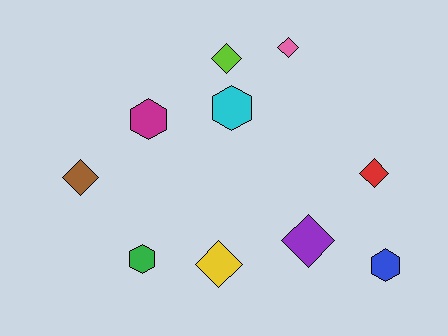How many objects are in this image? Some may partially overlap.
There are 10 objects.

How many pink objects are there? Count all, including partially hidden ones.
There is 1 pink object.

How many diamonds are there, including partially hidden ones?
There are 6 diamonds.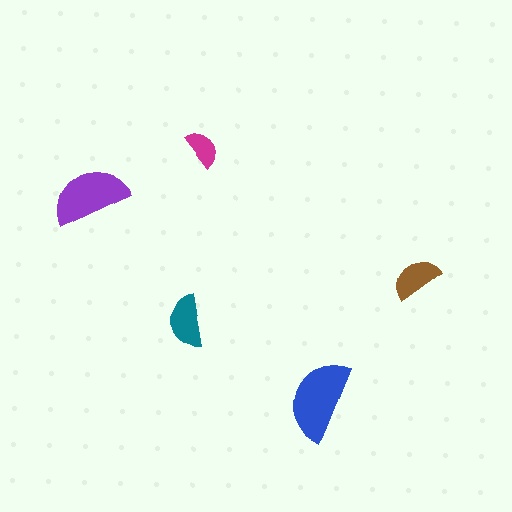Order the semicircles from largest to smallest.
the blue one, the purple one, the teal one, the brown one, the magenta one.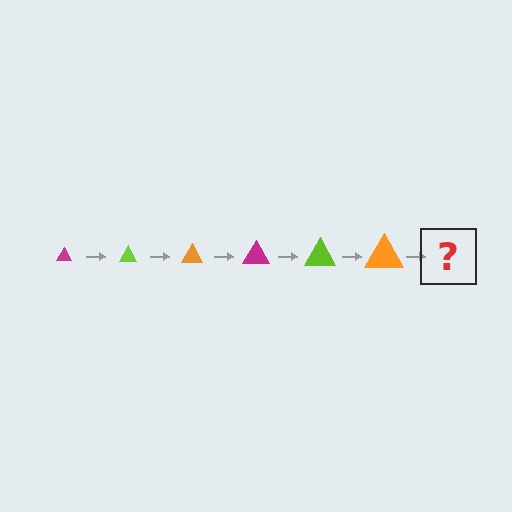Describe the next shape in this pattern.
It should be a magenta triangle, larger than the previous one.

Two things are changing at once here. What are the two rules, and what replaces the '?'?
The two rules are that the triangle grows larger each step and the color cycles through magenta, lime, and orange. The '?' should be a magenta triangle, larger than the previous one.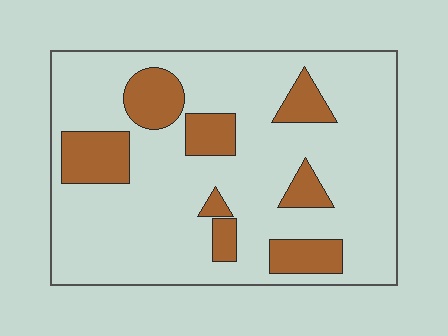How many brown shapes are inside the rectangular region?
8.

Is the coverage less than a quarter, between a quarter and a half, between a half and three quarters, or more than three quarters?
Less than a quarter.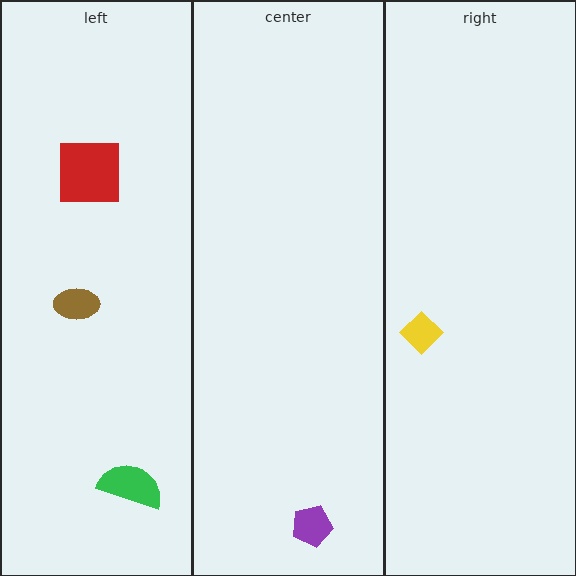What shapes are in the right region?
The yellow diamond.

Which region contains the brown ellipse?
The left region.